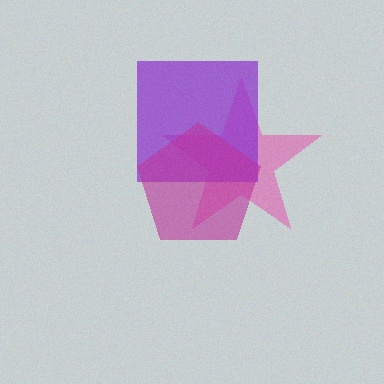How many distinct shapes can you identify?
There are 3 distinct shapes: a pink star, a purple square, a magenta pentagon.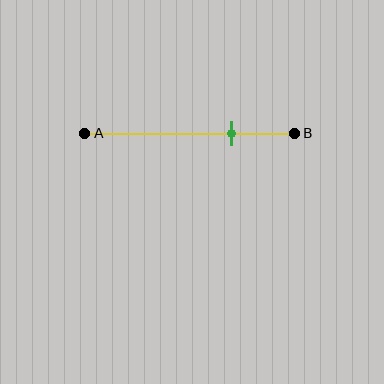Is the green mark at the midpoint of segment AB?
No, the mark is at about 70% from A, not at the 50% midpoint.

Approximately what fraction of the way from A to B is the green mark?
The green mark is approximately 70% of the way from A to B.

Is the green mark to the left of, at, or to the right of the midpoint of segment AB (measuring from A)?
The green mark is to the right of the midpoint of segment AB.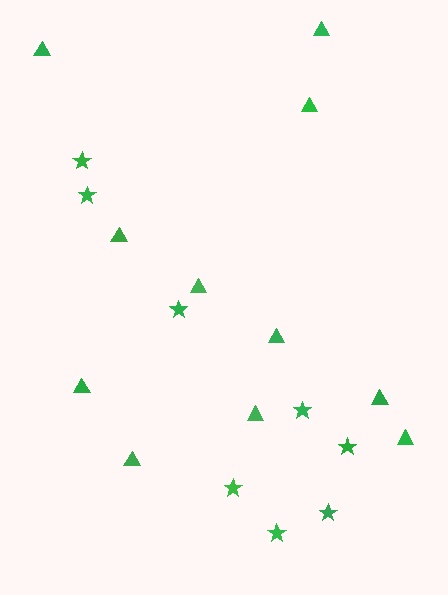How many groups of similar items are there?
There are 2 groups: one group of stars (8) and one group of triangles (11).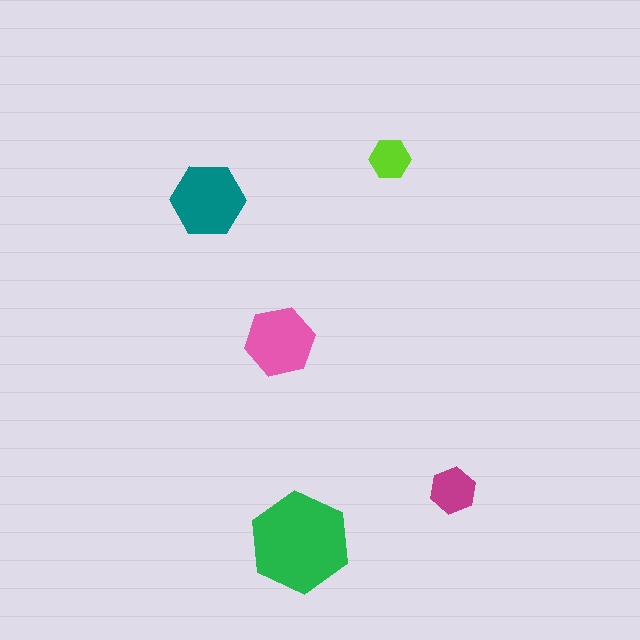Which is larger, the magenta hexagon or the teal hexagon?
The teal one.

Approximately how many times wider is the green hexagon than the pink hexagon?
About 1.5 times wider.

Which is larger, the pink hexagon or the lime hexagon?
The pink one.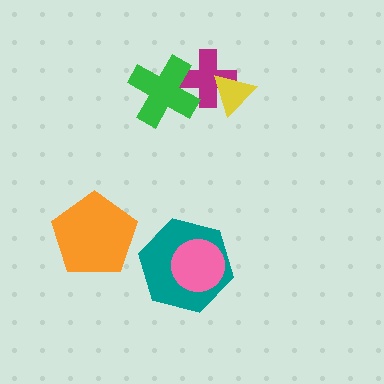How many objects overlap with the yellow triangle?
1 object overlaps with the yellow triangle.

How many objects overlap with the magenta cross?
2 objects overlap with the magenta cross.